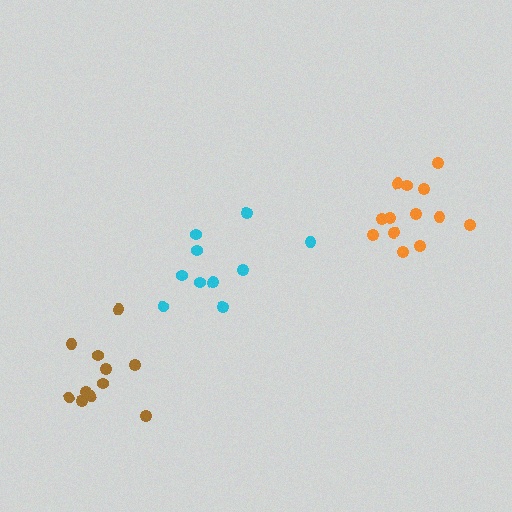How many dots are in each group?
Group 1: 13 dots, Group 2: 10 dots, Group 3: 11 dots (34 total).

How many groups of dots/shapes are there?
There are 3 groups.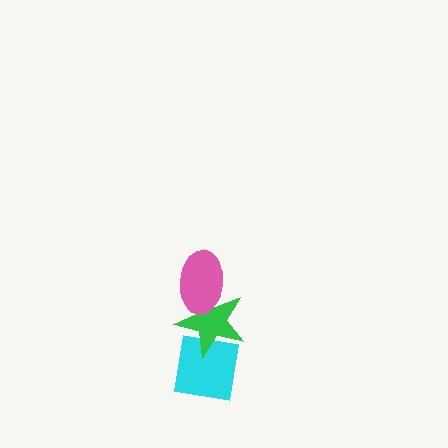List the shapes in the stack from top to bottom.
From top to bottom: the pink ellipse, the green star, the cyan square.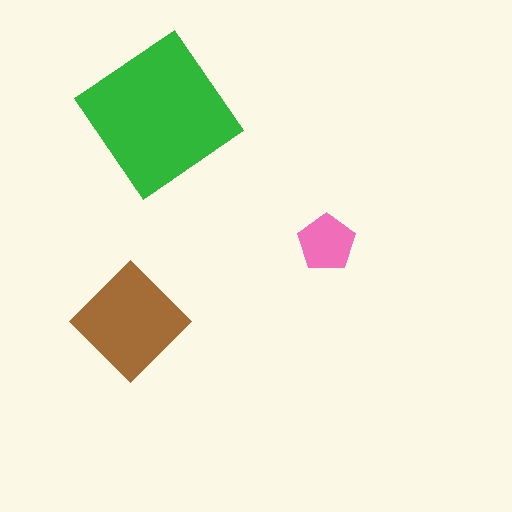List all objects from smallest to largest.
The pink pentagon, the brown diamond, the green diamond.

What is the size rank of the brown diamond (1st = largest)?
2nd.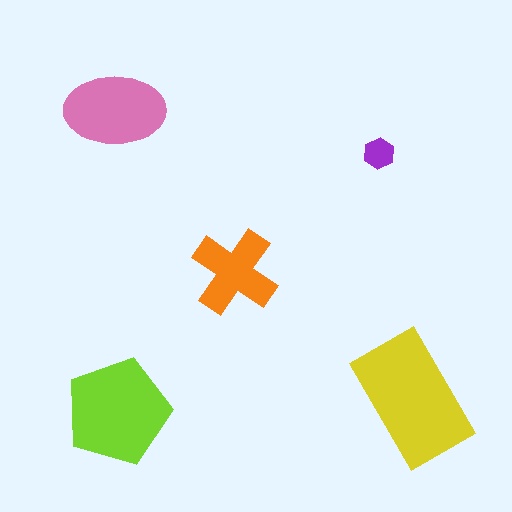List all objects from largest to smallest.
The yellow rectangle, the lime pentagon, the pink ellipse, the orange cross, the purple hexagon.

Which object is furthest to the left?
The pink ellipse is leftmost.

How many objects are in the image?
There are 5 objects in the image.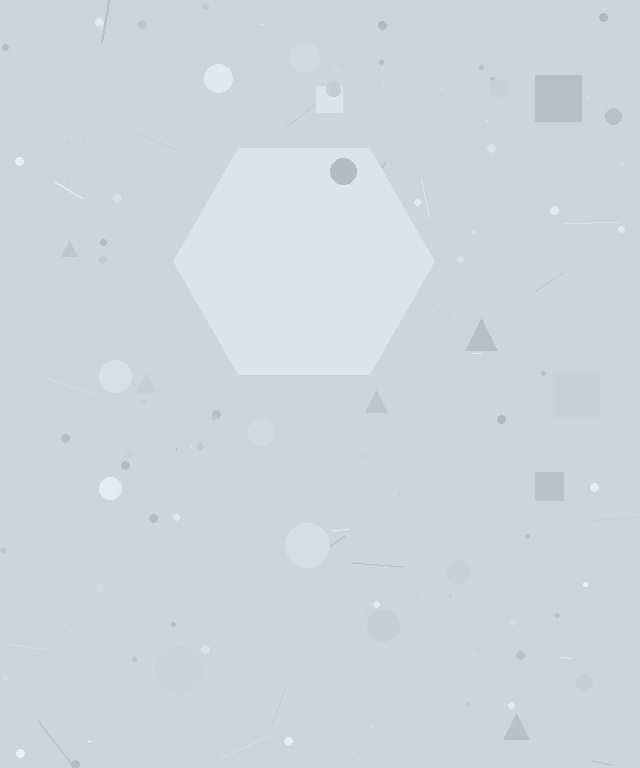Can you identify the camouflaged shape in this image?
The camouflaged shape is a hexagon.